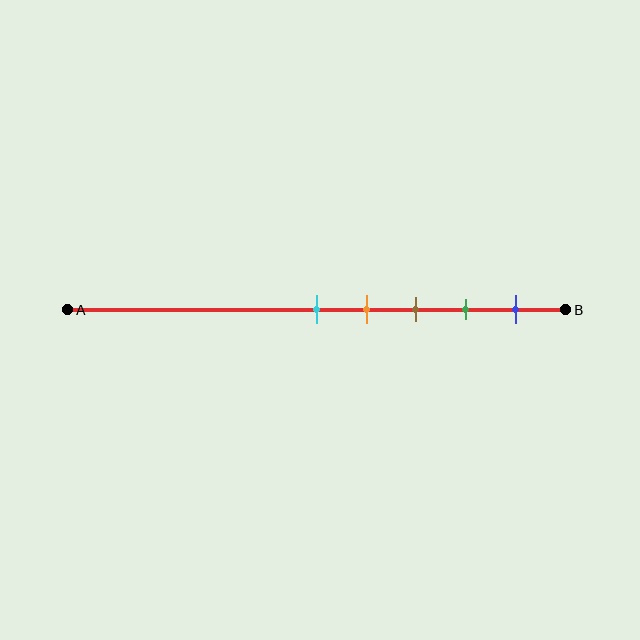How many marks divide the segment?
There are 5 marks dividing the segment.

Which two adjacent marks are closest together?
The cyan and orange marks are the closest adjacent pair.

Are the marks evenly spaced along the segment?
Yes, the marks are approximately evenly spaced.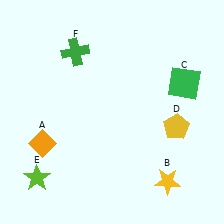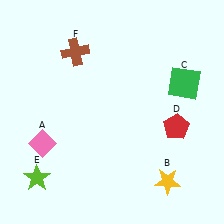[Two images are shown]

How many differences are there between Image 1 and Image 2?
There are 3 differences between the two images.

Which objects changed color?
A changed from orange to pink. D changed from yellow to red. F changed from green to brown.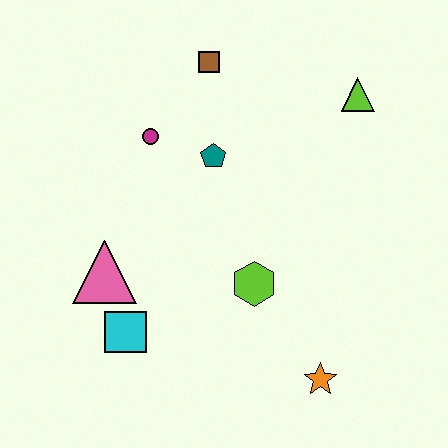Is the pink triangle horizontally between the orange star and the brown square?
No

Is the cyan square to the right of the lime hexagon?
No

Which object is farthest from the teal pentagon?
The orange star is farthest from the teal pentagon.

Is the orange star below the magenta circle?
Yes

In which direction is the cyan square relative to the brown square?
The cyan square is below the brown square.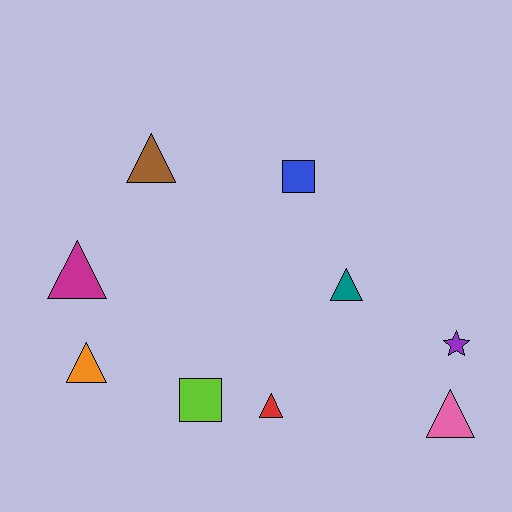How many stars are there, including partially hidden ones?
There is 1 star.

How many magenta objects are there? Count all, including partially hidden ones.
There is 1 magenta object.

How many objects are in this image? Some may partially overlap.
There are 9 objects.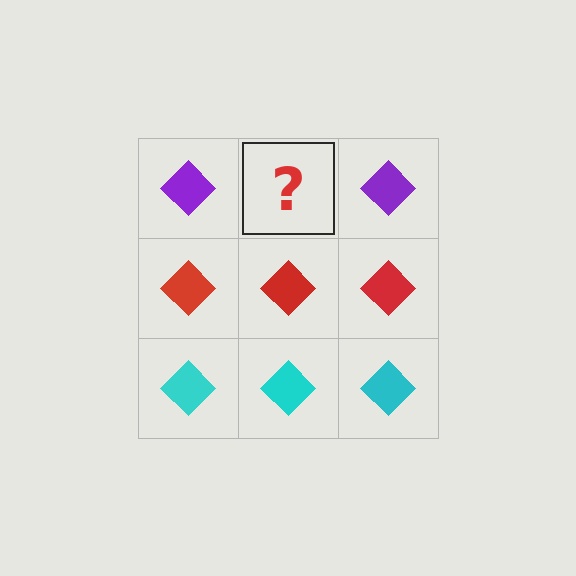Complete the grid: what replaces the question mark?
The question mark should be replaced with a purple diamond.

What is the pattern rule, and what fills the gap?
The rule is that each row has a consistent color. The gap should be filled with a purple diamond.